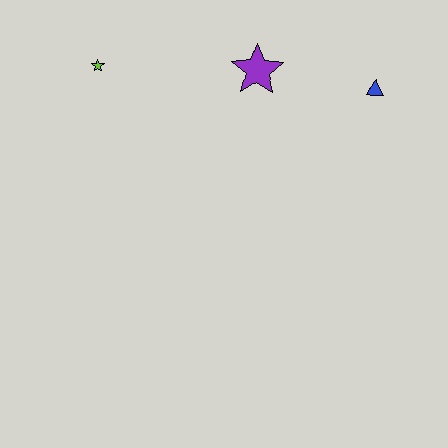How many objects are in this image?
There are 3 objects.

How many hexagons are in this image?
There are no hexagons.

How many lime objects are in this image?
There is 1 lime object.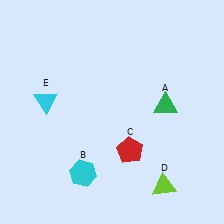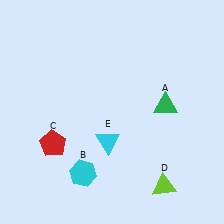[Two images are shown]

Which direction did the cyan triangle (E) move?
The cyan triangle (E) moved right.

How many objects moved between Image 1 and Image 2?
2 objects moved between the two images.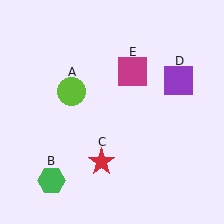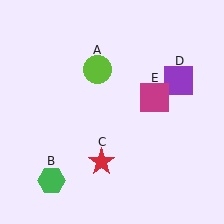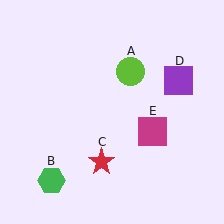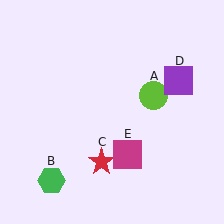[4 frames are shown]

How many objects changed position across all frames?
2 objects changed position: lime circle (object A), magenta square (object E).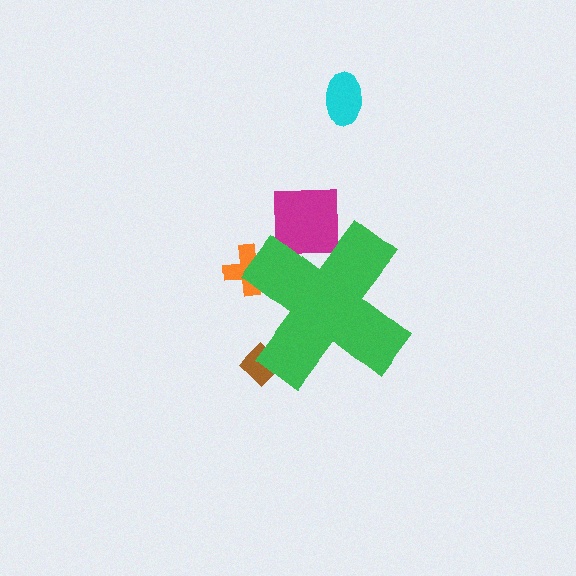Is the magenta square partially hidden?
Yes, the magenta square is partially hidden behind the green cross.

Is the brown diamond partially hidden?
Yes, the brown diamond is partially hidden behind the green cross.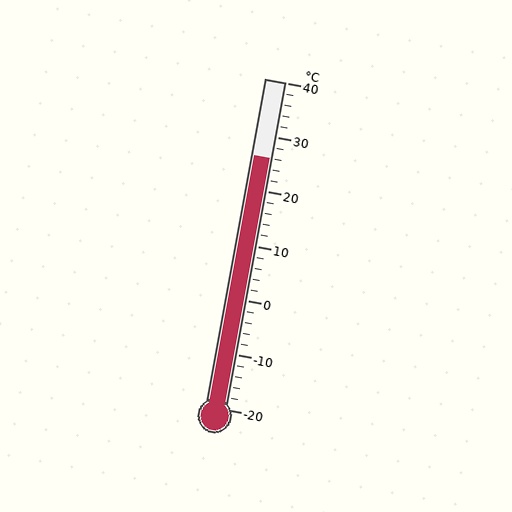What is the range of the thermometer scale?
The thermometer scale ranges from -20°C to 40°C.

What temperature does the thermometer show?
The thermometer shows approximately 26°C.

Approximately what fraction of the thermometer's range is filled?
The thermometer is filled to approximately 75% of its range.